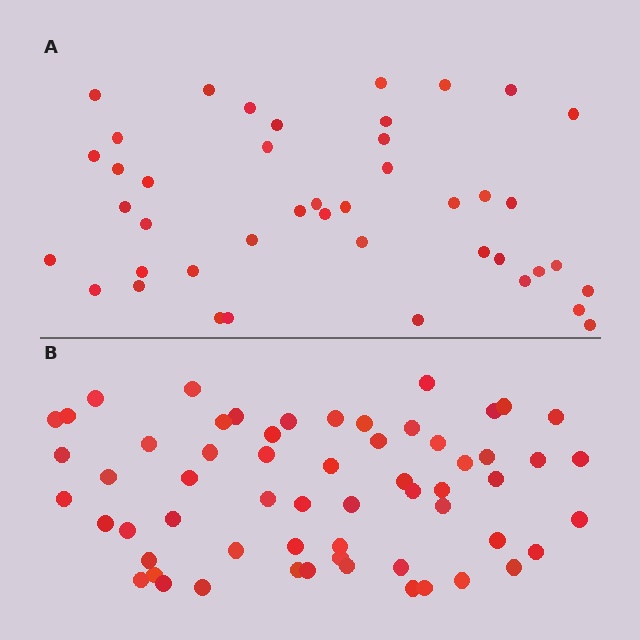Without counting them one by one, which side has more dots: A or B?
Region B (the bottom region) has more dots.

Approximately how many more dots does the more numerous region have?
Region B has approximately 15 more dots than region A.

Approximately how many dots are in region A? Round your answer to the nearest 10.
About 40 dots. (The exact count is 43, which rounds to 40.)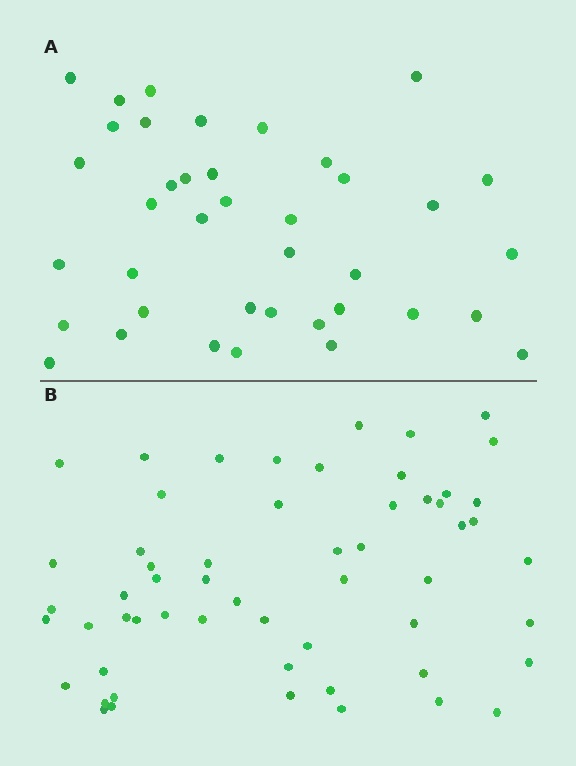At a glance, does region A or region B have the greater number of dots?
Region B (the bottom region) has more dots.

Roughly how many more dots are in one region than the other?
Region B has approximately 20 more dots than region A.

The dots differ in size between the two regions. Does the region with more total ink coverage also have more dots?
No. Region A has more total ink coverage because its dots are larger, but region B actually contains more individual dots. Total area can be misleading — the number of items is what matters here.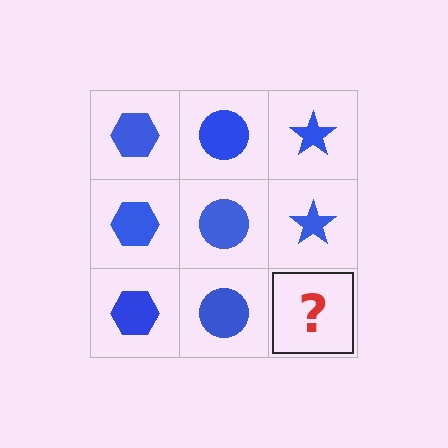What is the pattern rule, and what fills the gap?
The rule is that each column has a consistent shape. The gap should be filled with a blue star.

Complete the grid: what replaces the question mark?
The question mark should be replaced with a blue star.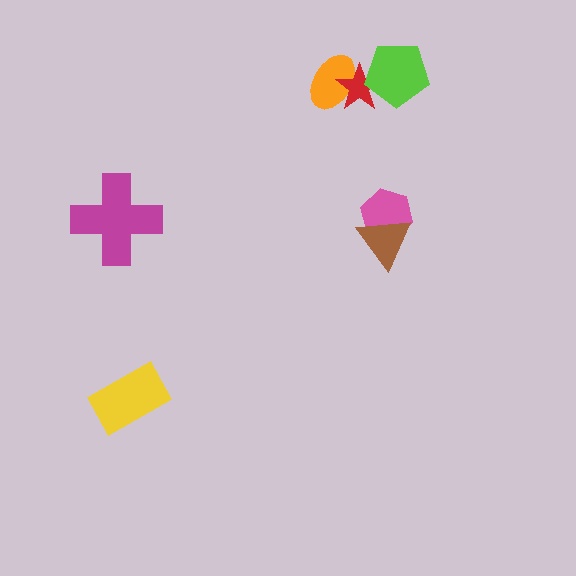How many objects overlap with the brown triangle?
1 object overlaps with the brown triangle.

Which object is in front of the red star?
The lime pentagon is in front of the red star.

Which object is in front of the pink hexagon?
The brown triangle is in front of the pink hexagon.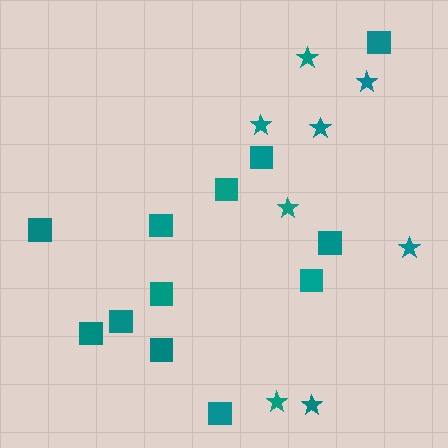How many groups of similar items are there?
There are 2 groups: one group of squares (12) and one group of stars (8).